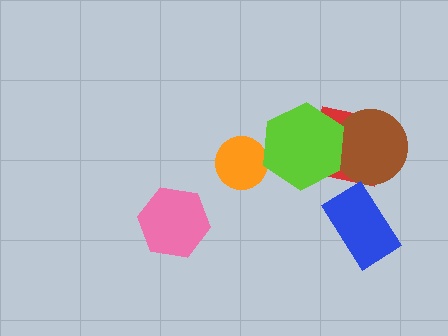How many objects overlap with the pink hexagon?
0 objects overlap with the pink hexagon.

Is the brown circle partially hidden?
Yes, it is partially covered by another shape.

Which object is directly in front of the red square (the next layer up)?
The brown circle is directly in front of the red square.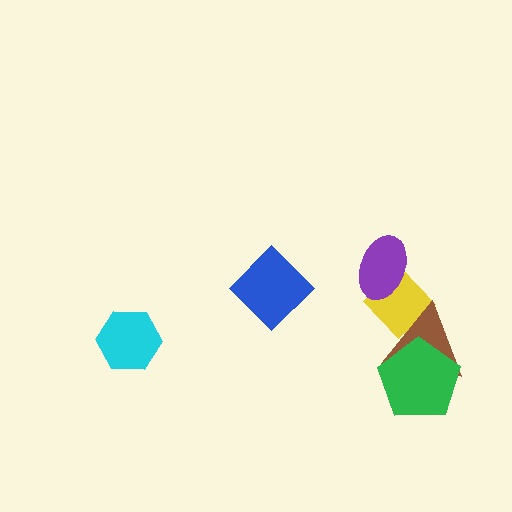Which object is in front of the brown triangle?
The green pentagon is in front of the brown triangle.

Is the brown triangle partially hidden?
Yes, it is partially covered by another shape.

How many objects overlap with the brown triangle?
2 objects overlap with the brown triangle.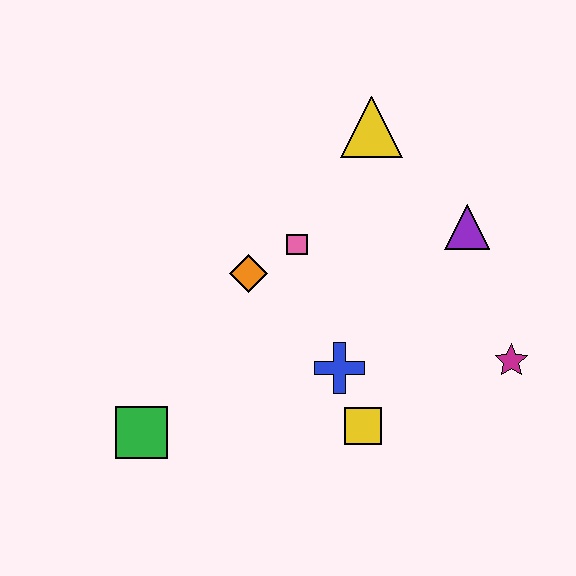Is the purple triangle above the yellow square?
Yes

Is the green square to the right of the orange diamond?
No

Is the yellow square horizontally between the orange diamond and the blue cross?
No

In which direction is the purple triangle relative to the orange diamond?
The purple triangle is to the right of the orange diamond.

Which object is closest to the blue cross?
The yellow square is closest to the blue cross.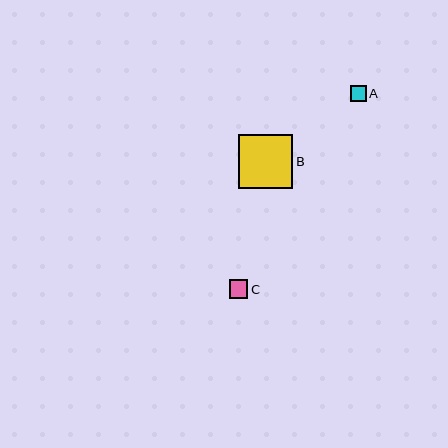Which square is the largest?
Square B is the largest with a size of approximately 54 pixels.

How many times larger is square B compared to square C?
Square B is approximately 2.9 times the size of square C.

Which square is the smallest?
Square A is the smallest with a size of approximately 16 pixels.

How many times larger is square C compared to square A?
Square C is approximately 1.1 times the size of square A.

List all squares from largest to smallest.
From largest to smallest: B, C, A.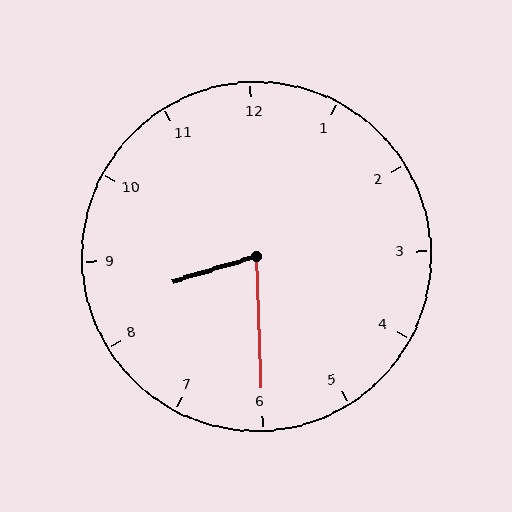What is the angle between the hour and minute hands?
Approximately 75 degrees.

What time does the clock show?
8:30.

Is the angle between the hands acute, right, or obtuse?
It is acute.